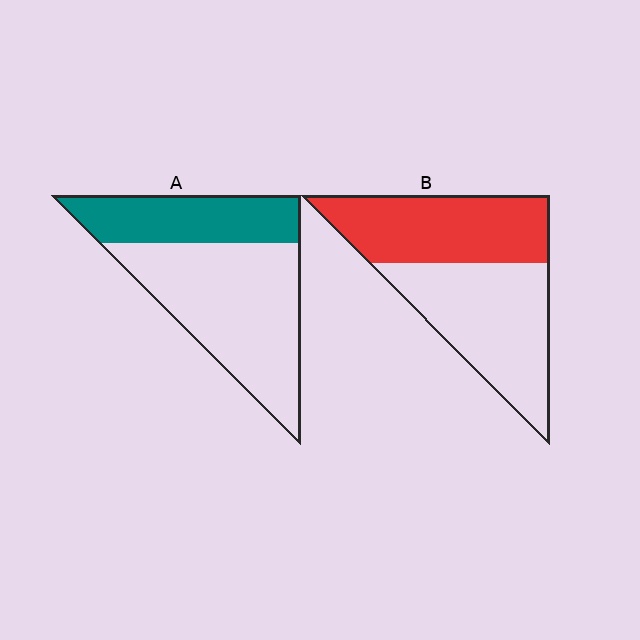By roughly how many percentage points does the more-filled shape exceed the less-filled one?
By roughly 10 percentage points (B over A).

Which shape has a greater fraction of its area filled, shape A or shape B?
Shape B.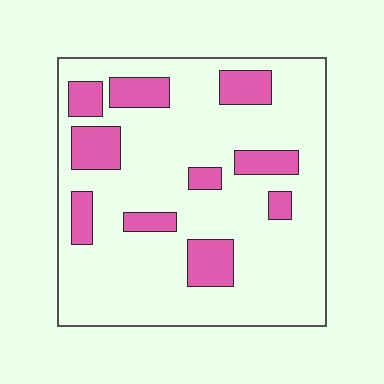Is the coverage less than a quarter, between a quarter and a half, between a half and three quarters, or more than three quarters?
Less than a quarter.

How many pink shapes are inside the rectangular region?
10.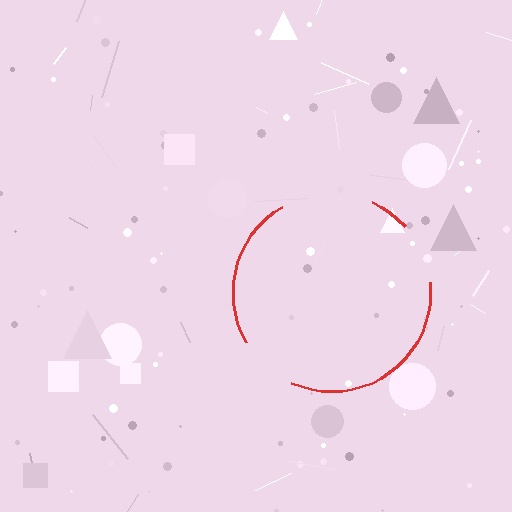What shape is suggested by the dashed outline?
The dashed outline suggests a circle.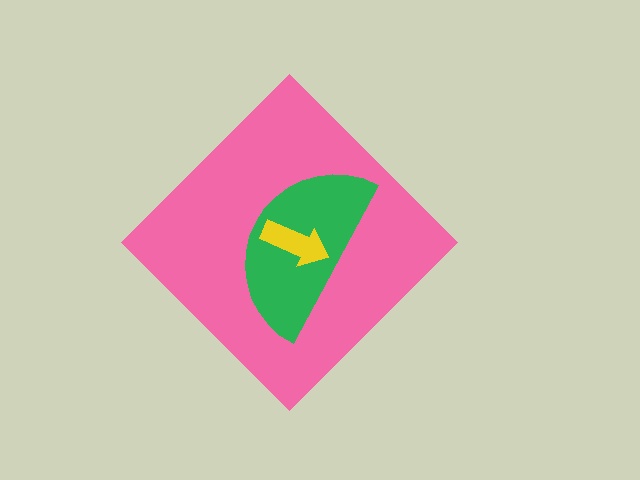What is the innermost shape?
The yellow arrow.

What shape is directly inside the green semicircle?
The yellow arrow.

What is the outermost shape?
The pink diamond.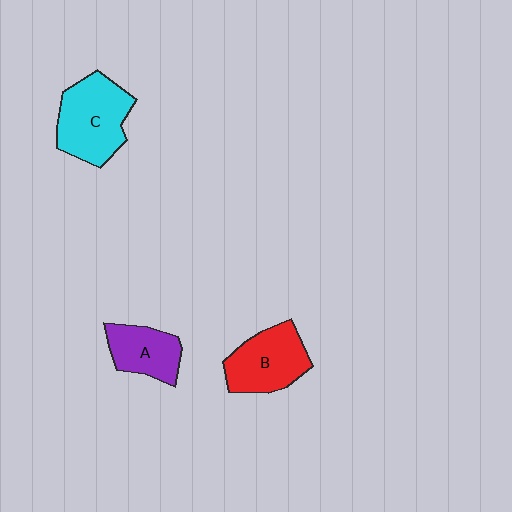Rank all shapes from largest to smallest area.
From largest to smallest: C (cyan), B (red), A (purple).